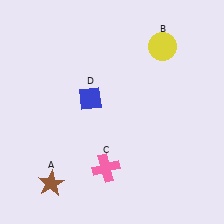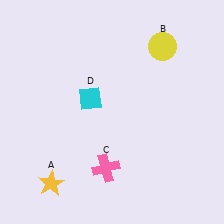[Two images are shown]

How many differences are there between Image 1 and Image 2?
There are 2 differences between the two images.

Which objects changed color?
A changed from brown to yellow. D changed from blue to cyan.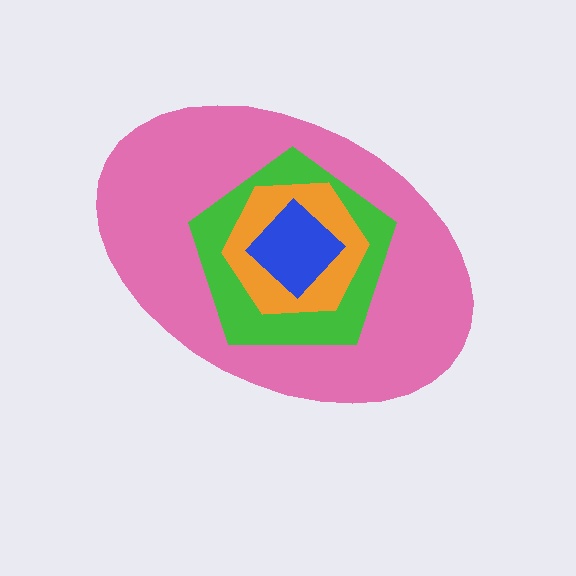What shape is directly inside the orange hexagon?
The blue diamond.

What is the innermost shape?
The blue diamond.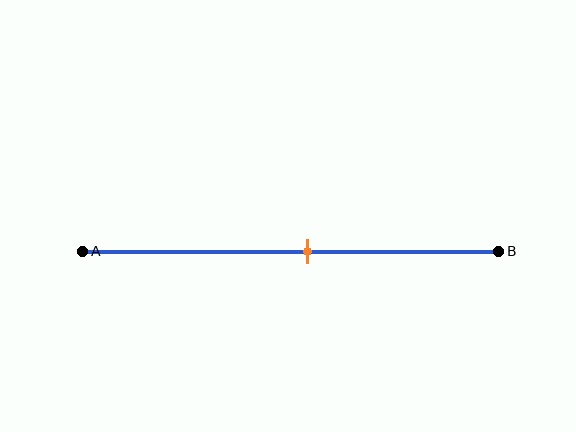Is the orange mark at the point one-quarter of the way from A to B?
No, the mark is at about 55% from A, not at the 25% one-quarter point.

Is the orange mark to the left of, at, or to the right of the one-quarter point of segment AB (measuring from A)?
The orange mark is to the right of the one-quarter point of segment AB.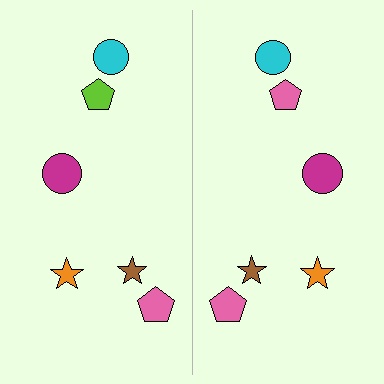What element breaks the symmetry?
The pink pentagon on the right side breaks the symmetry — its mirror counterpart is lime.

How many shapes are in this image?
There are 12 shapes in this image.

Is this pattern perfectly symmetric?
No, the pattern is not perfectly symmetric. The pink pentagon on the right side breaks the symmetry — its mirror counterpart is lime.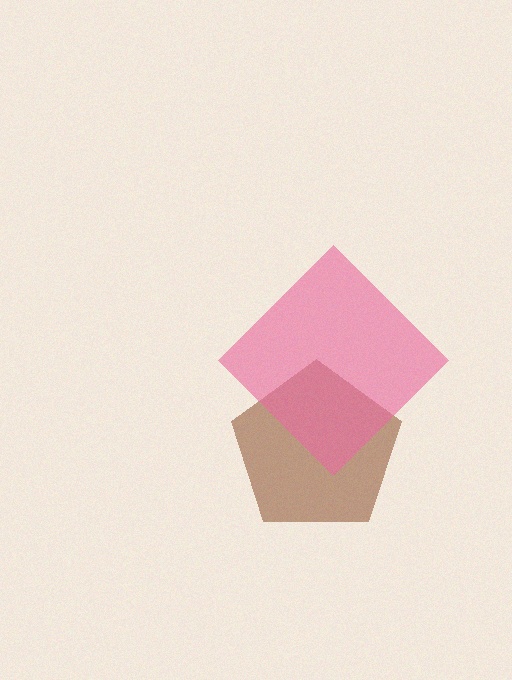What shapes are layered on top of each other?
The layered shapes are: a brown pentagon, a pink diamond.